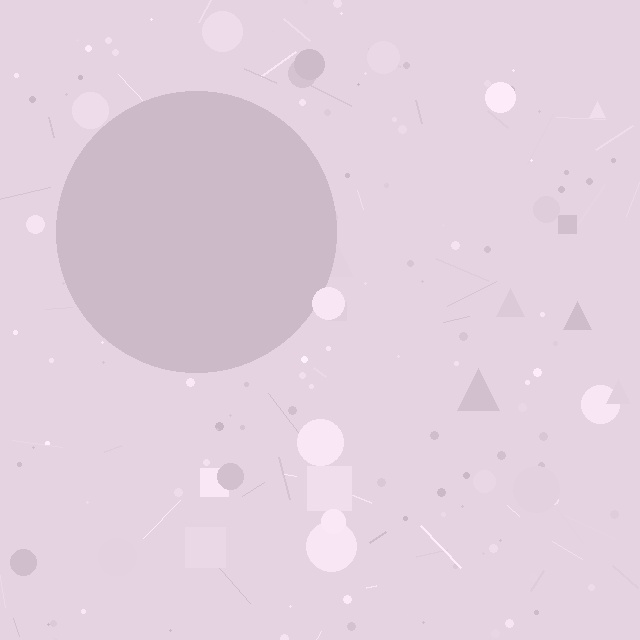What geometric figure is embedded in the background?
A circle is embedded in the background.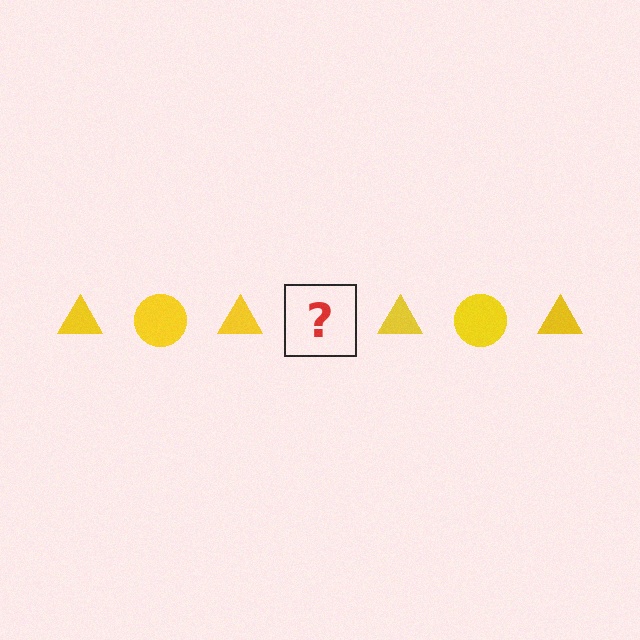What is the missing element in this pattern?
The missing element is a yellow circle.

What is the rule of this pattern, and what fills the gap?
The rule is that the pattern cycles through triangle, circle shapes in yellow. The gap should be filled with a yellow circle.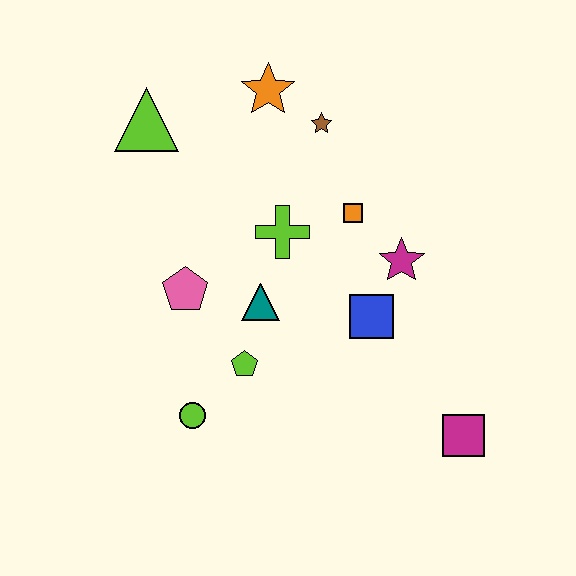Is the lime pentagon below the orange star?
Yes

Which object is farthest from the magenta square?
The lime triangle is farthest from the magenta square.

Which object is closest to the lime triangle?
The orange star is closest to the lime triangle.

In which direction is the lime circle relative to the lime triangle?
The lime circle is below the lime triangle.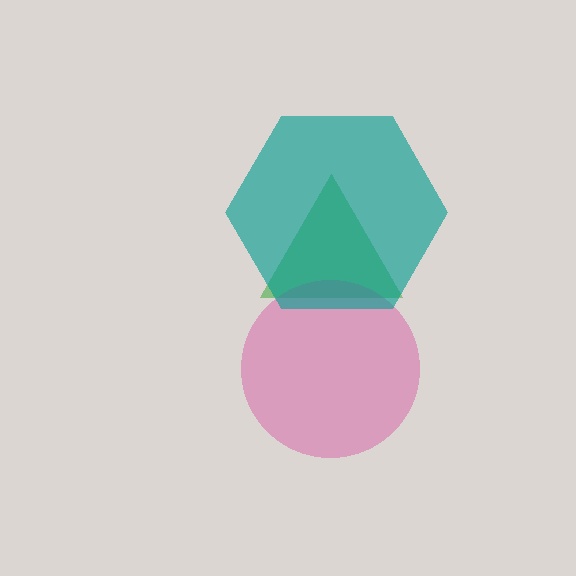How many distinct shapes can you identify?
There are 3 distinct shapes: a green triangle, a pink circle, a teal hexagon.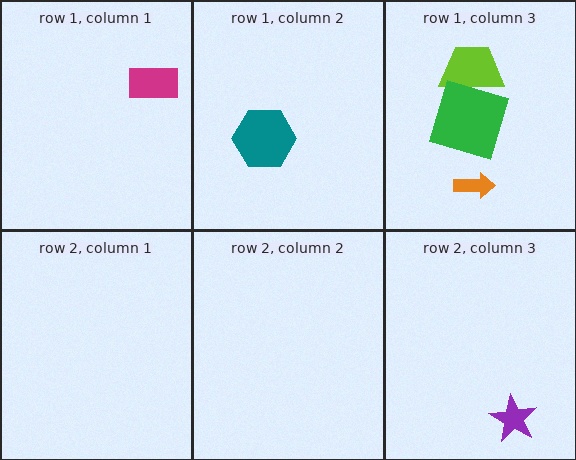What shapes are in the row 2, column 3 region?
The purple star.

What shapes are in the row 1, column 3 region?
The lime trapezoid, the orange arrow, the green square.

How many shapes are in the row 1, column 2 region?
1.